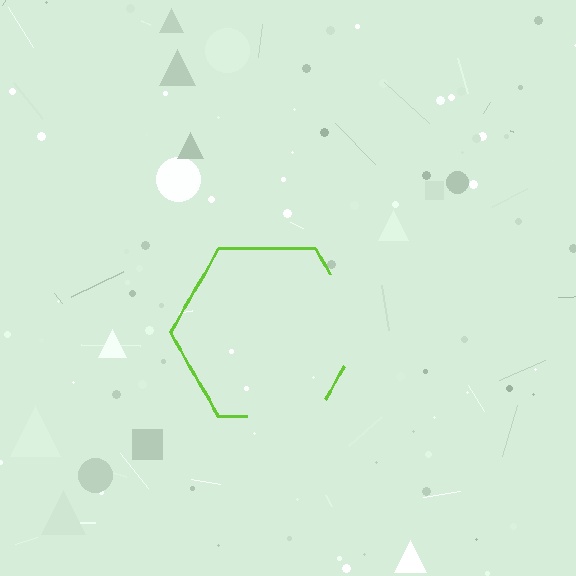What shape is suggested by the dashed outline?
The dashed outline suggests a hexagon.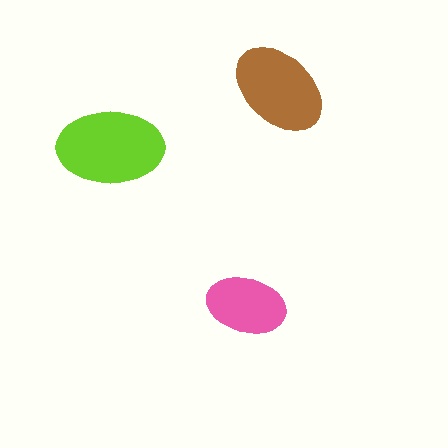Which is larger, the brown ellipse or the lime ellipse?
The lime one.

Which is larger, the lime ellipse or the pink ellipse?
The lime one.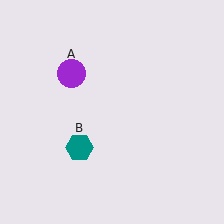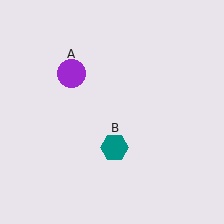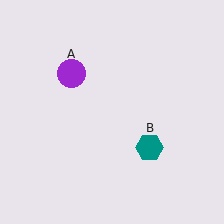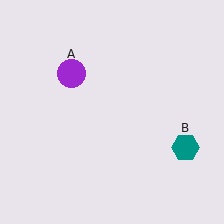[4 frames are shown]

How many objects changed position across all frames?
1 object changed position: teal hexagon (object B).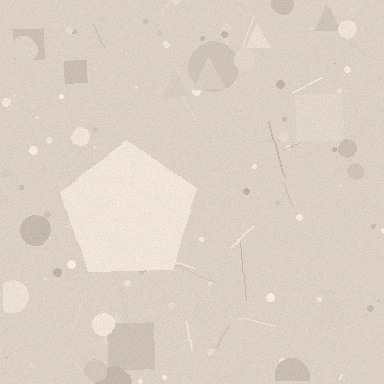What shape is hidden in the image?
A pentagon is hidden in the image.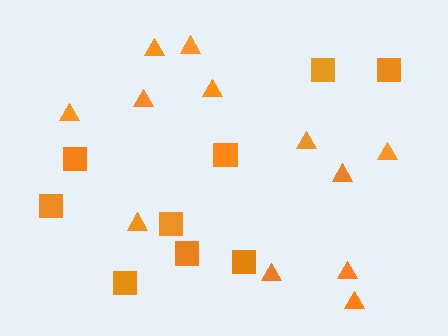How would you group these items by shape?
There are 2 groups: one group of squares (9) and one group of triangles (12).